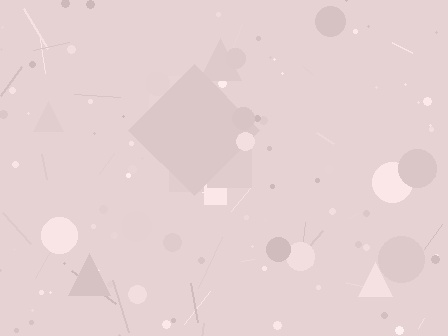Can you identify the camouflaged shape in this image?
The camouflaged shape is a diamond.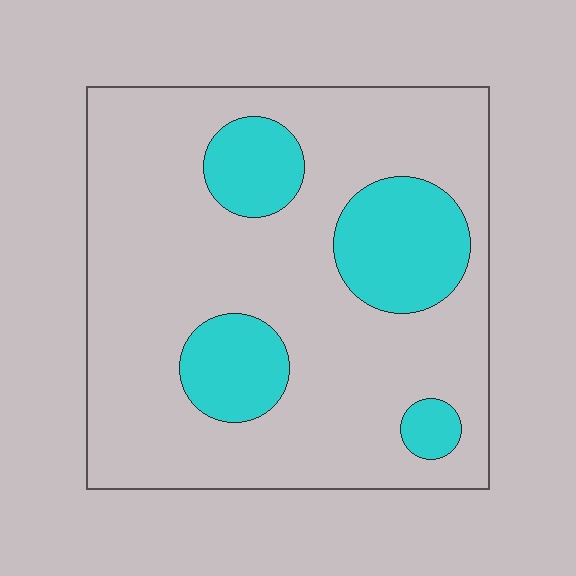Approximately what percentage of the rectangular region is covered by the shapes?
Approximately 20%.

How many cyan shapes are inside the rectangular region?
4.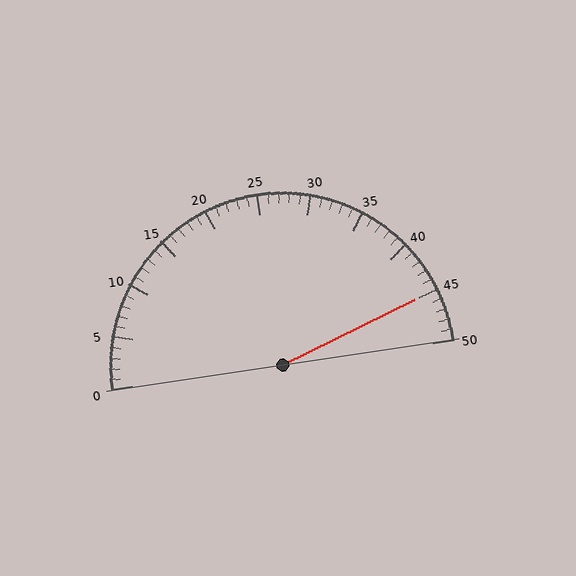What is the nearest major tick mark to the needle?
The nearest major tick mark is 45.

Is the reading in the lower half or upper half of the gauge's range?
The reading is in the upper half of the range (0 to 50).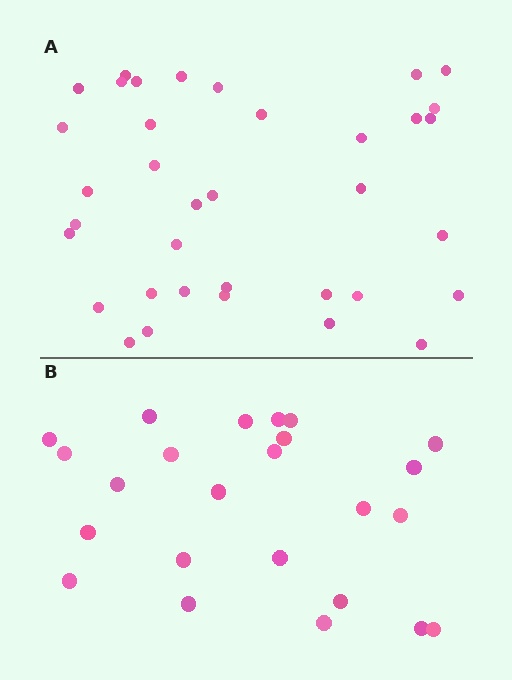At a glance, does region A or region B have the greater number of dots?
Region A (the top region) has more dots.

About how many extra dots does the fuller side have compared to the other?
Region A has roughly 12 or so more dots than region B.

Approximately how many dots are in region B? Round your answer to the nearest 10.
About 20 dots. (The exact count is 24, which rounds to 20.)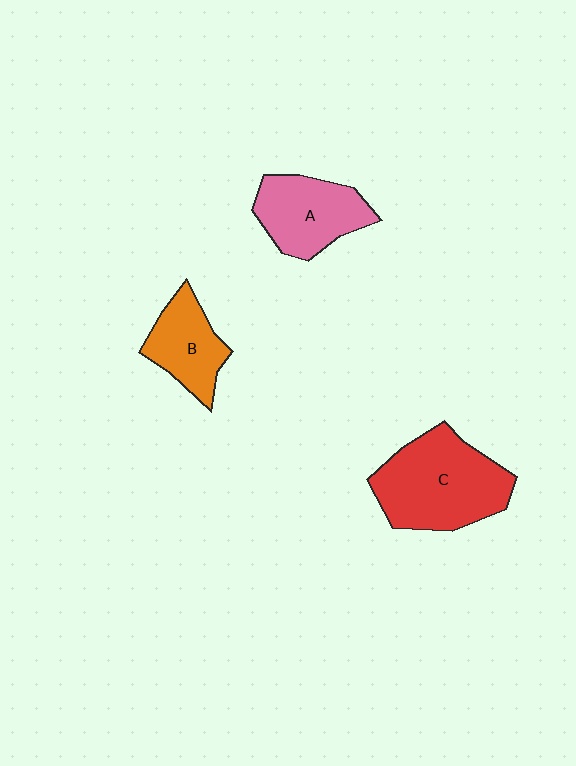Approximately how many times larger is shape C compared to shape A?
Approximately 1.5 times.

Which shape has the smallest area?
Shape B (orange).